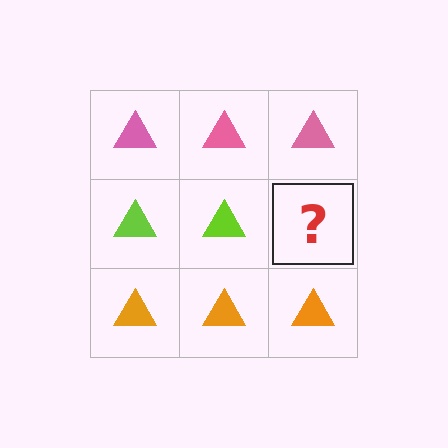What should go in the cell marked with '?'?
The missing cell should contain a lime triangle.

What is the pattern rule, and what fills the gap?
The rule is that each row has a consistent color. The gap should be filled with a lime triangle.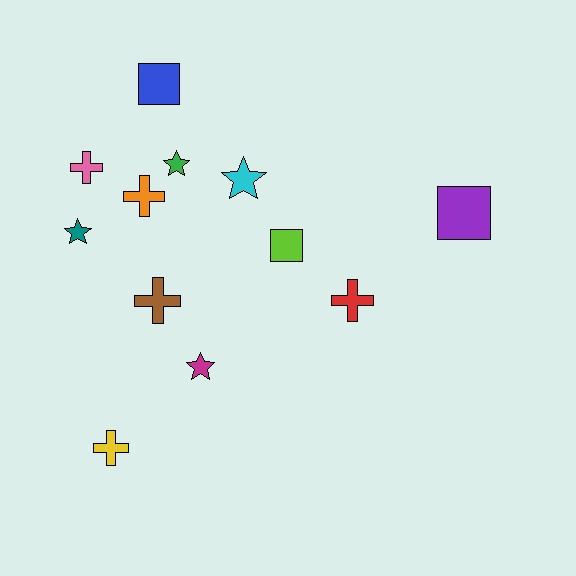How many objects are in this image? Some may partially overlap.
There are 12 objects.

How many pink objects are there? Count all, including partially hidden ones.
There is 1 pink object.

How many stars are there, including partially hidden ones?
There are 4 stars.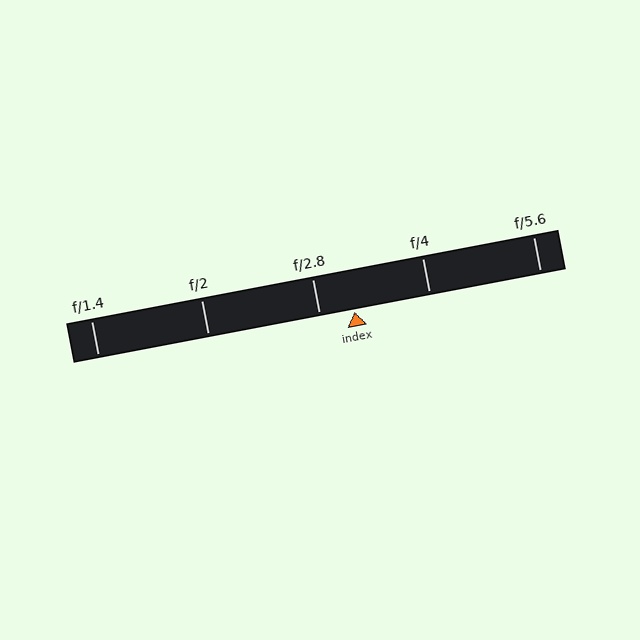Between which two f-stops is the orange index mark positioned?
The index mark is between f/2.8 and f/4.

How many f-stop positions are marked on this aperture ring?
There are 5 f-stop positions marked.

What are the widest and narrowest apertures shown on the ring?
The widest aperture shown is f/1.4 and the narrowest is f/5.6.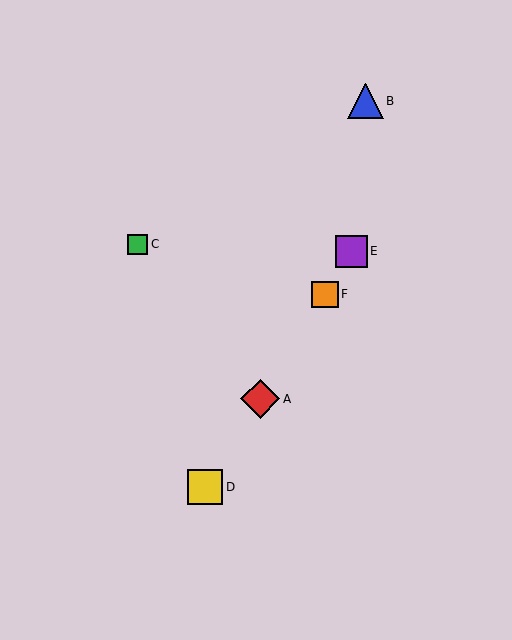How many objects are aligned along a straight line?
4 objects (A, D, E, F) are aligned along a straight line.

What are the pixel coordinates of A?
Object A is at (260, 399).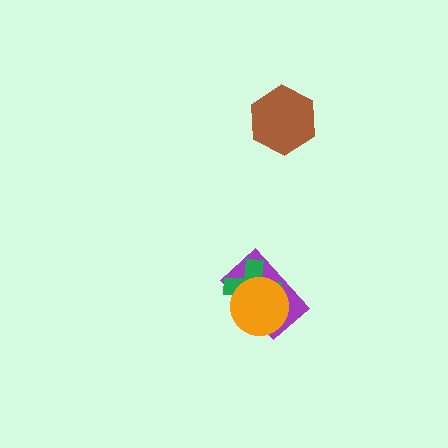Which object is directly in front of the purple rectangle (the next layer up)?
The green cross is directly in front of the purple rectangle.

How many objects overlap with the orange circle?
2 objects overlap with the orange circle.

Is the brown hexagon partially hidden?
No, no other shape covers it.